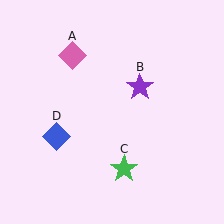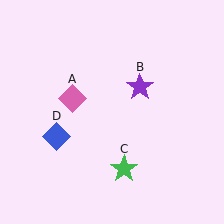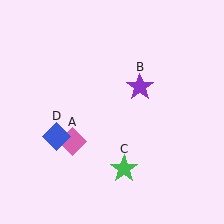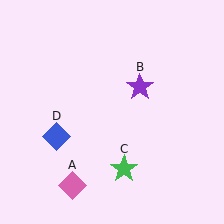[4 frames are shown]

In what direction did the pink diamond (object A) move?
The pink diamond (object A) moved down.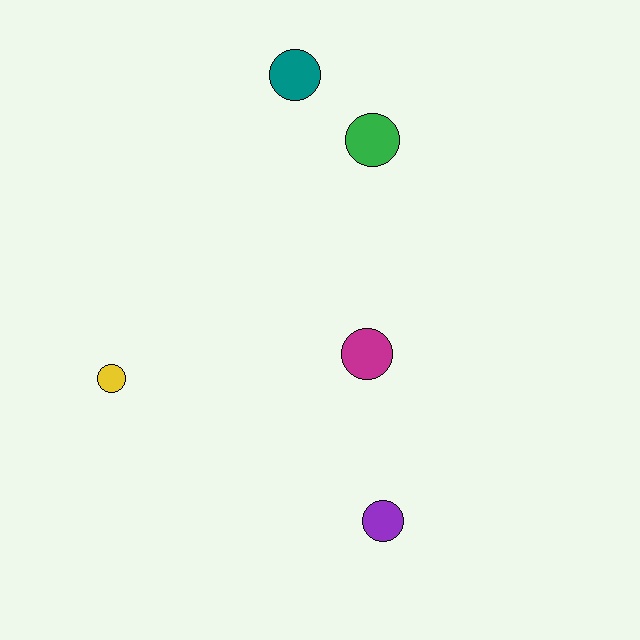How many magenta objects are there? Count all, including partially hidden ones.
There is 1 magenta object.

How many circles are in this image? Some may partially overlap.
There are 5 circles.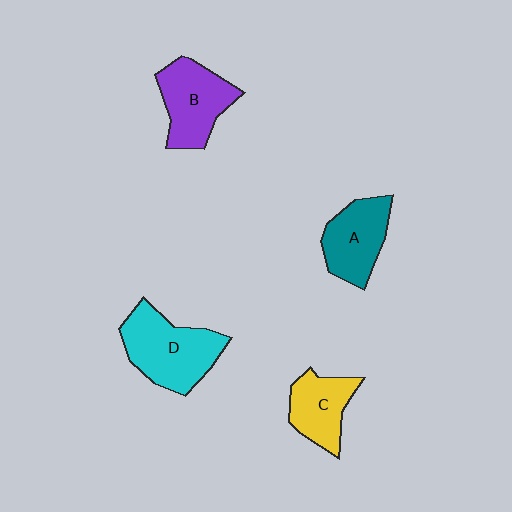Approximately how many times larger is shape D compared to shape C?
Approximately 1.5 times.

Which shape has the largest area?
Shape D (cyan).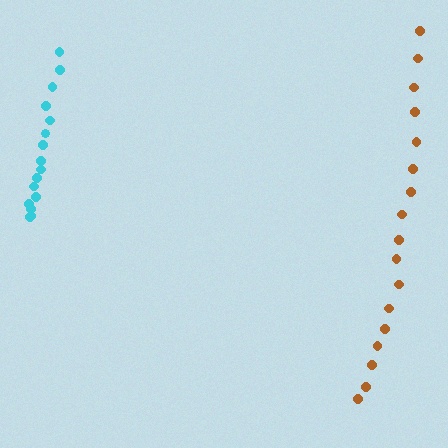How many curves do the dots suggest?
There are 2 distinct paths.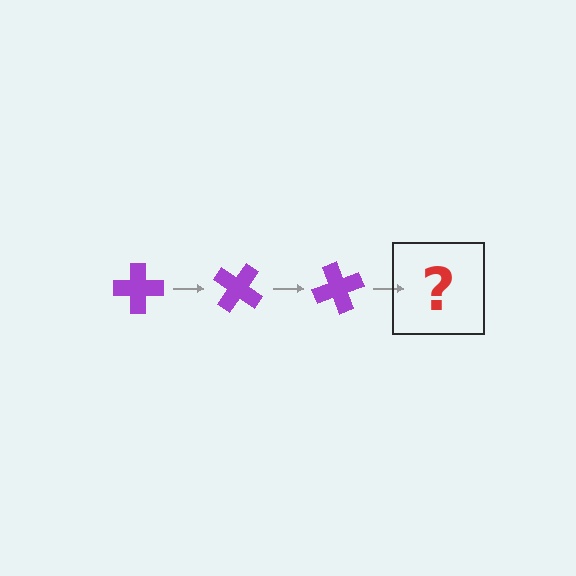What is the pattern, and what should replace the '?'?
The pattern is that the cross rotates 35 degrees each step. The '?' should be a purple cross rotated 105 degrees.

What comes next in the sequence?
The next element should be a purple cross rotated 105 degrees.